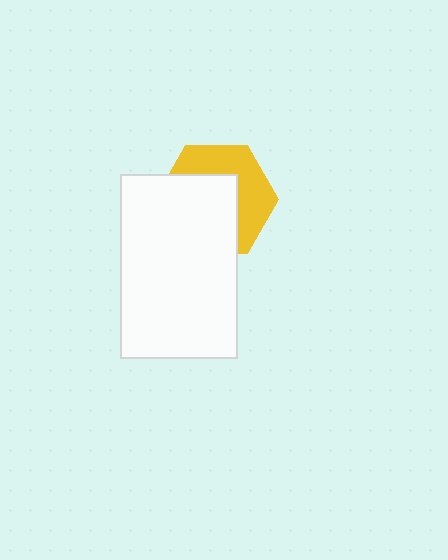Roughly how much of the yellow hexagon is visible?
A small part of it is visible (roughly 44%).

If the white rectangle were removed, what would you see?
You would see the complete yellow hexagon.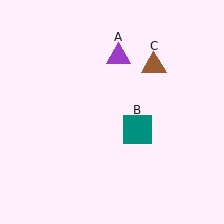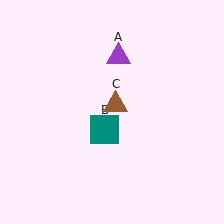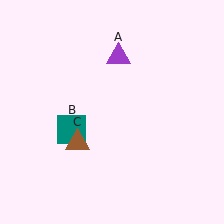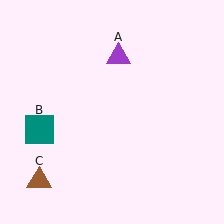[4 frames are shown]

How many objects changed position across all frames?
2 objects changed position: teal square (object B), brown triangle (object C).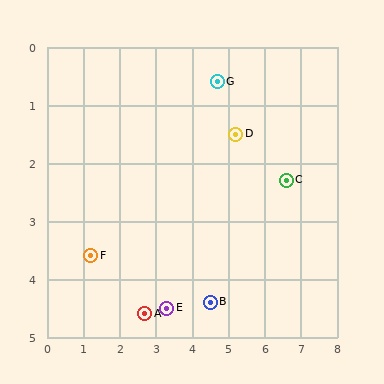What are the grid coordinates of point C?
Point C is at approximately (6.6, 2.3).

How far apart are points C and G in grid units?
Points C and G are about 2.5 grid units apart.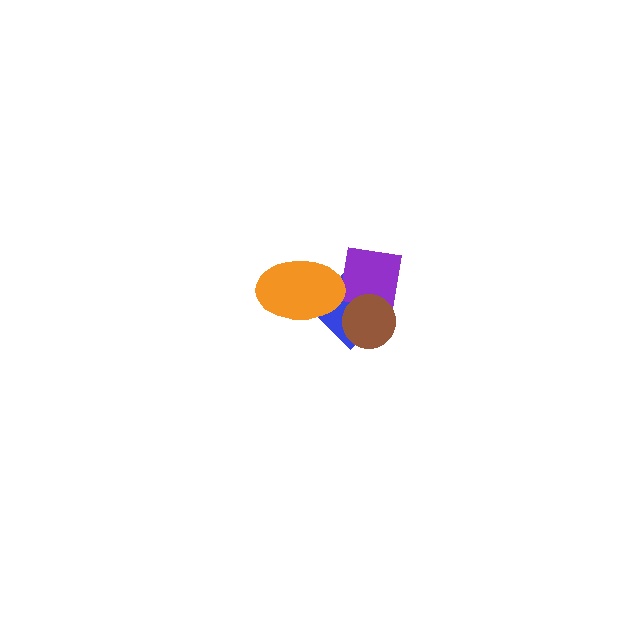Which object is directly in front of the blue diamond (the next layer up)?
The purple square is directly in front of the blue diamond.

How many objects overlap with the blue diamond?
3 objects overlap with the blue diamond.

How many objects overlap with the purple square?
3 objects overlap with the purple square.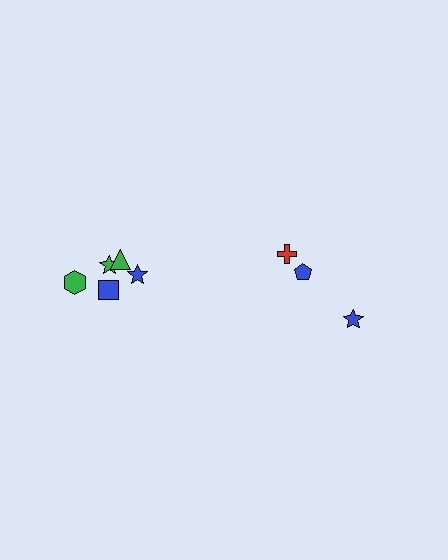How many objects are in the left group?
There are 5 objects.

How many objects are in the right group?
There are 3 objects.